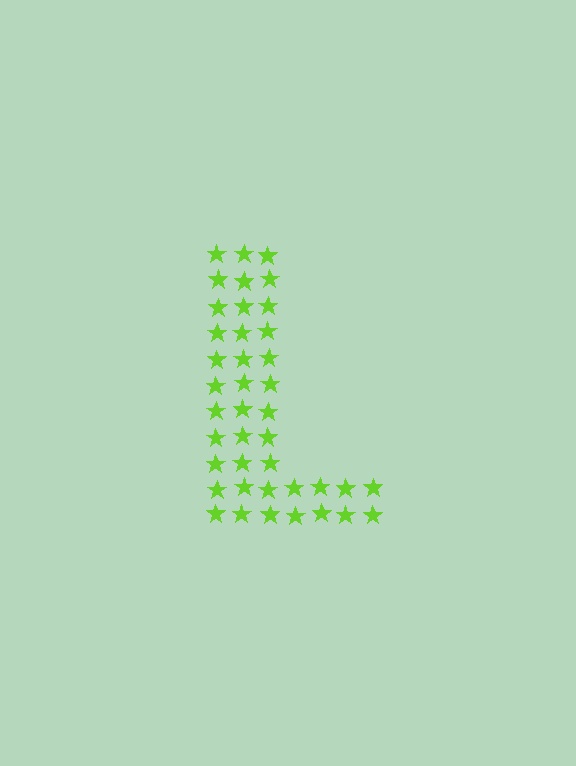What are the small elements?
The small elements are stars.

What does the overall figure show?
The overall figure shows the letter L.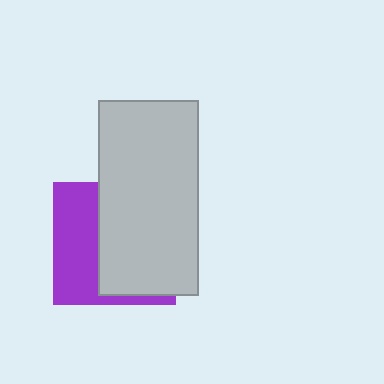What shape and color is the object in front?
The object in front is a light gray rectangle.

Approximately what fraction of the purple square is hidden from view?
Roughly 59% of the purple square is hidden behind the light gray rectangle.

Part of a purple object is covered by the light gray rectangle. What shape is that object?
It is a square.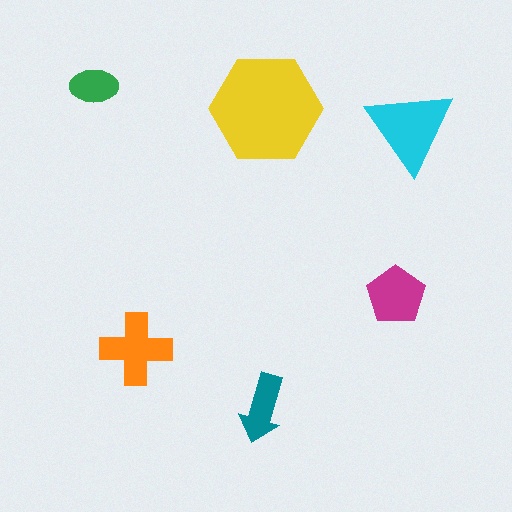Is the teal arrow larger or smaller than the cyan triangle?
Smaller.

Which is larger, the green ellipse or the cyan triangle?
The cyan triangle.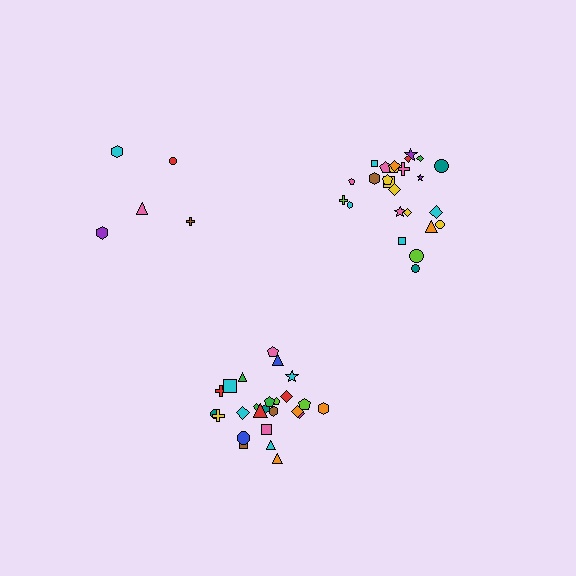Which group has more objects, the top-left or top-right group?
The top-right group.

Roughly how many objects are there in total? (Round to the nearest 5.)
Roughly 55 objects in total.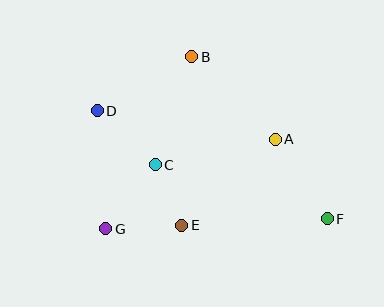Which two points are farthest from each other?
Points D and F are farthest from each other.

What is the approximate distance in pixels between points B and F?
The distance between B and F is approximately 211 pixels.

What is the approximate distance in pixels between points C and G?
The distance between C and G is approximately 81 pixels.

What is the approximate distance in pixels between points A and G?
The distance between A and G is approximately 192 pixels.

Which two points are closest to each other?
Points C and E are closest to each other.